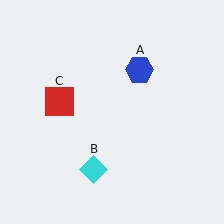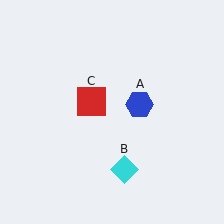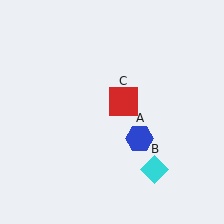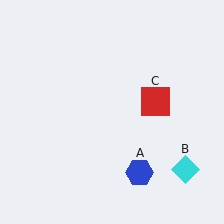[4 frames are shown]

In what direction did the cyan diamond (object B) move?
The cyan diamond (object B) moved right.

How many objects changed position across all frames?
3 objects changed position: blue hexagon (object A), cyan diamond (object B), red square (object C).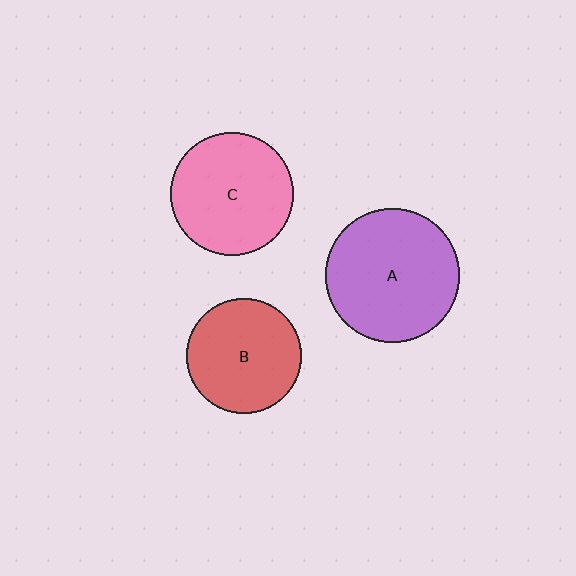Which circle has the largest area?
Circle A (purple).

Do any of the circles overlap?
No, none of the circles overlap.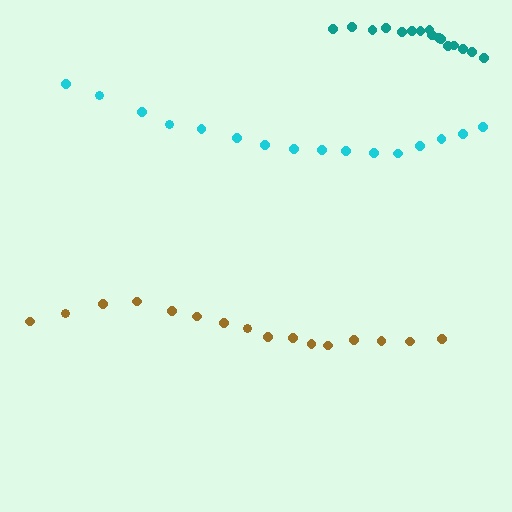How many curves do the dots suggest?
There are 3 distinct paths.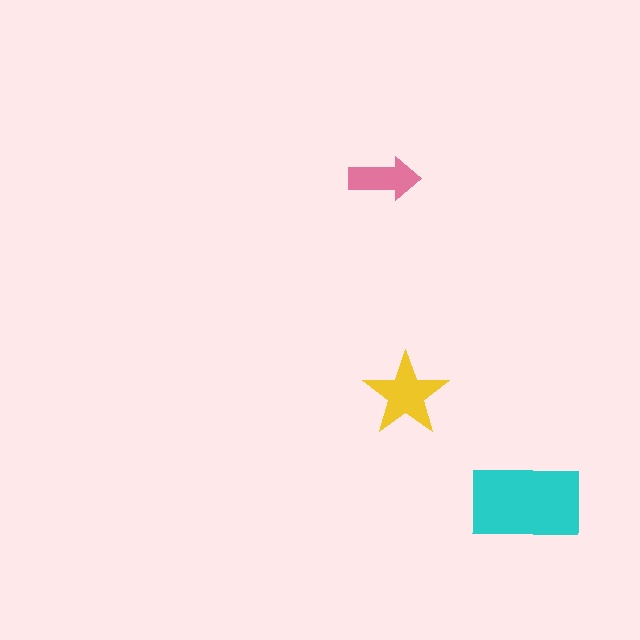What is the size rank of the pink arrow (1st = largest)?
3rd.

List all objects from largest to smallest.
The cyan rectangle, the yellow star, the pink arrow.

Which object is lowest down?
The cyan rectangle is bottommost.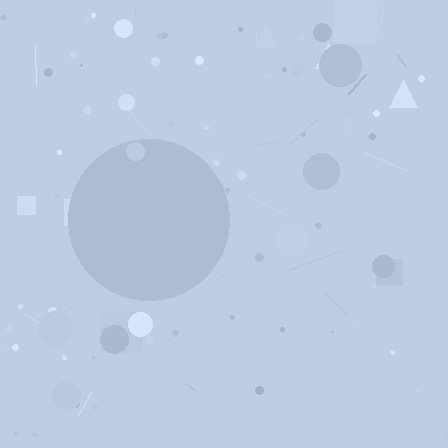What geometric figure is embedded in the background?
A circle is embedded in the background.